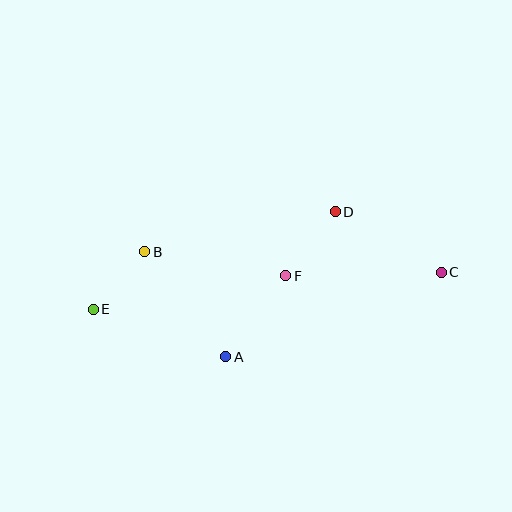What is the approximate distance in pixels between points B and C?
The distance between B and C is approximately 297 pixels.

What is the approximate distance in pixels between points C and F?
The distance between C and F is approximately 156 pixels.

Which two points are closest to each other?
Points B and E are closest to each other.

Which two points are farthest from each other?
Points C and E are farthest from each other.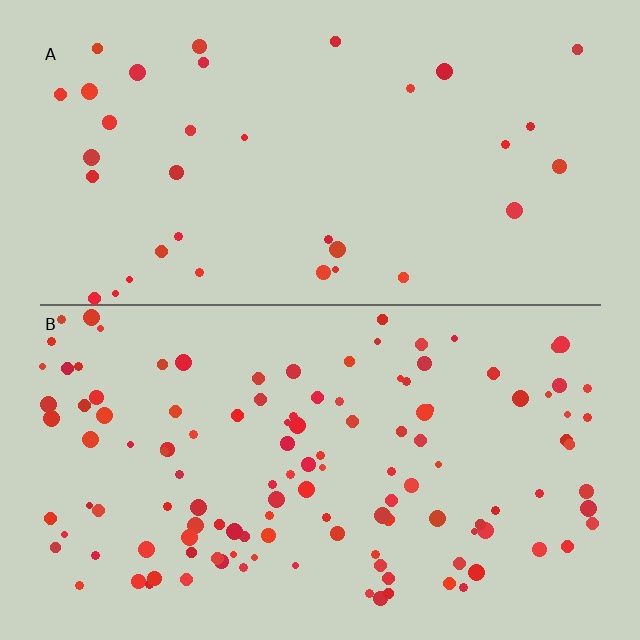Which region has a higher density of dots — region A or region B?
B (the bottom).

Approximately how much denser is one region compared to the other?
Approximately 3.4× — region B over region A.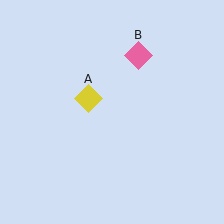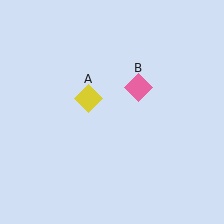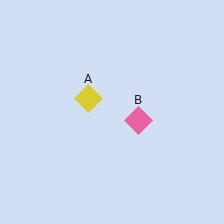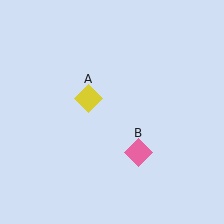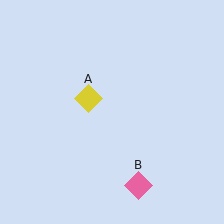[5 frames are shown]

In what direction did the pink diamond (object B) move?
The pink diamond (object B) moved down.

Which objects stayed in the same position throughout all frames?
Yellow diamond (object A) remained stationary.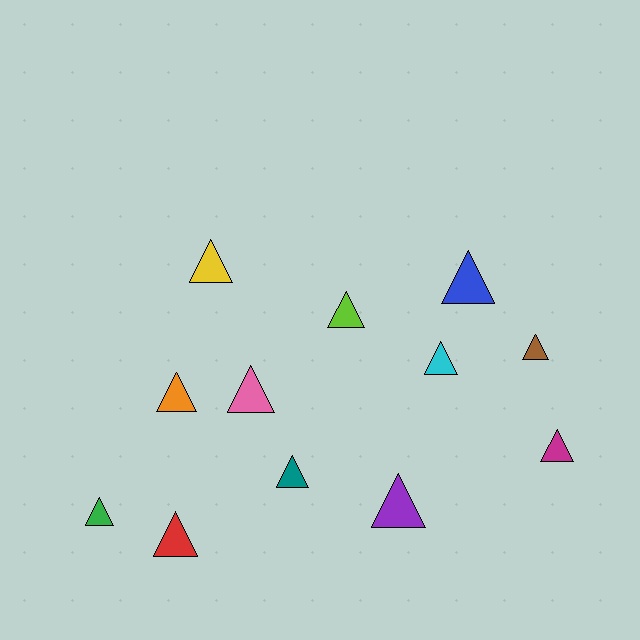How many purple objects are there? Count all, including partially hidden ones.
There is 1 purple object.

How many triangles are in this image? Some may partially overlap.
There are 12 triangles.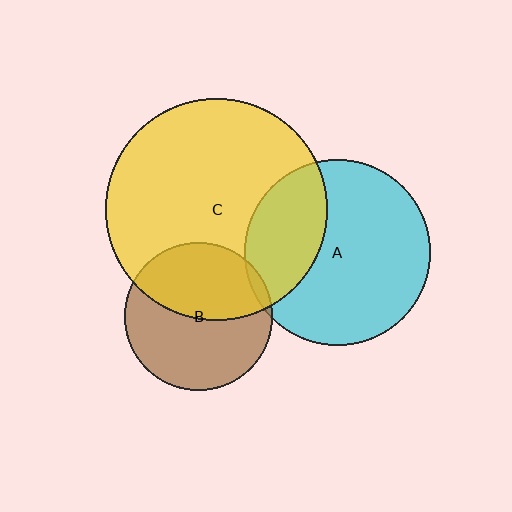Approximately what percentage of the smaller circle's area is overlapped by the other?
Approximately 5%.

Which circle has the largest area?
Circle C (yellow).